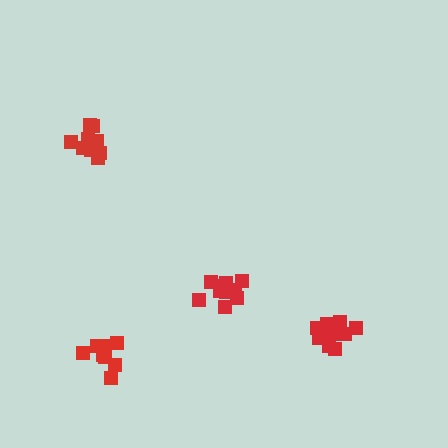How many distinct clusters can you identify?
There are 4 distinct clusters.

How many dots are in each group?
Group 1: 11 dots, Group 2: 11 dots, Group 3: 13 dots, Group 4: 9 dots (44 total).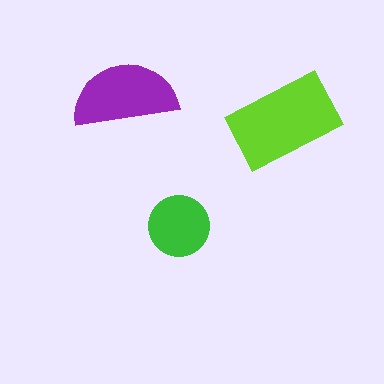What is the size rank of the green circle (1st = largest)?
3rd.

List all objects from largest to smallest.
The lime rectangle, the purple semicircle, the green circle.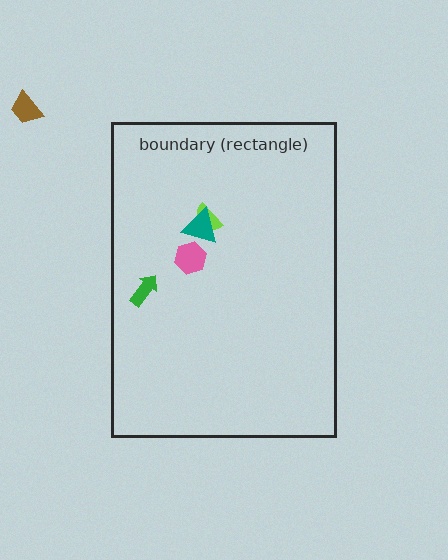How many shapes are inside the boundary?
4 inside, 1 outside.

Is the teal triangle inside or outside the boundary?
Inside.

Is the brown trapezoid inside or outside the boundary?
Outside.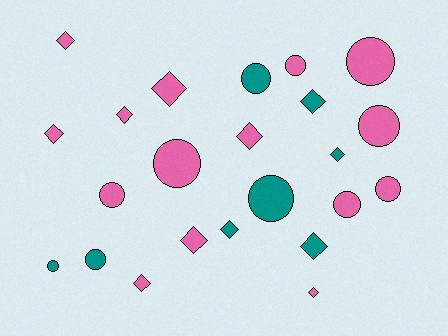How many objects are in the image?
There are 23 objects.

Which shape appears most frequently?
Diamond, with 12 objects.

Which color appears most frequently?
Pink, with 15 objects.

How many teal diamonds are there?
There are 4 teal diamonds.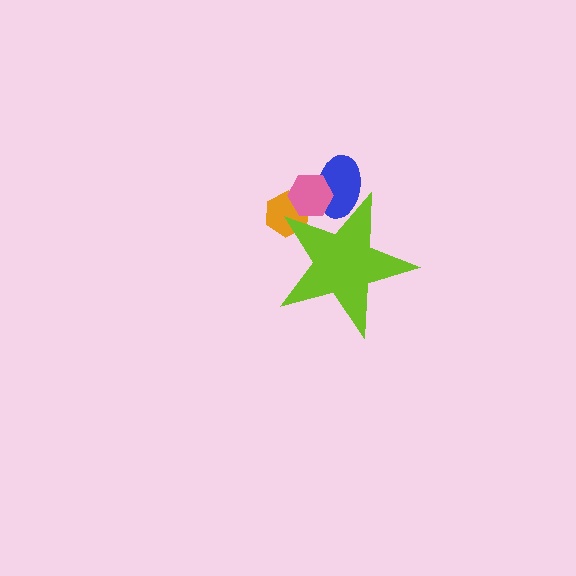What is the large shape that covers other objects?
A lime star.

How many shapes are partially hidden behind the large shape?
3 shapes are partially hidden.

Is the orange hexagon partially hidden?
Yes, the orange hexagon is partially hidden behind the lime star.